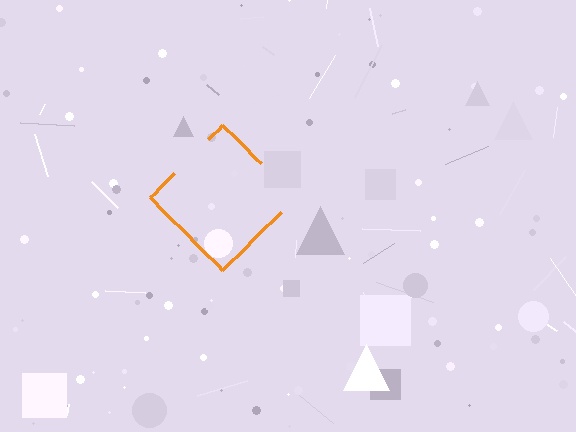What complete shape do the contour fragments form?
The contour fragments form a diamond.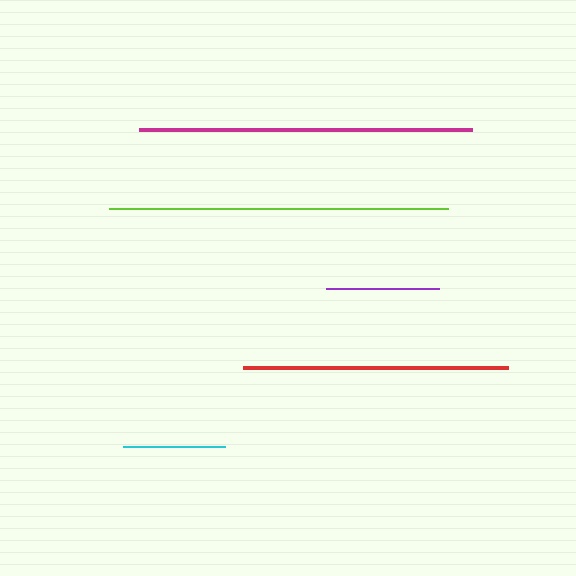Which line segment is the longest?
The lime line is the longest at approximately 339 pixels.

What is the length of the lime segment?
The lime segment is approximately 339 pixels long.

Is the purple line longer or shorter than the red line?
The red line is longer than the purple line.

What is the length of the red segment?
The red segment is approximately 266 pixels long.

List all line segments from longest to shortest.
From longest to shortest: lime, magenta, red, purple, cyan.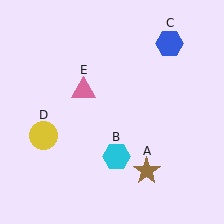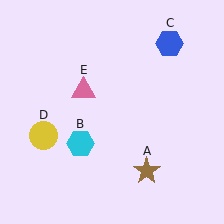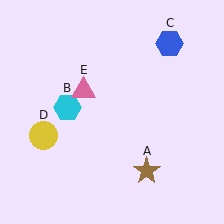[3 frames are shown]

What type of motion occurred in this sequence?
The cyan hexagon (object B) rotated clockwise around the center of the scene.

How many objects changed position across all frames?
1 object changed position: cyan hexagon (object B).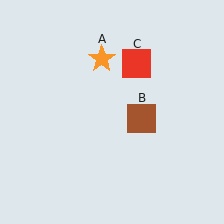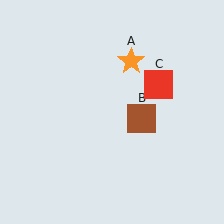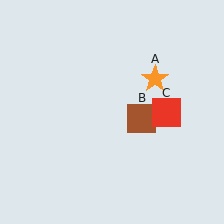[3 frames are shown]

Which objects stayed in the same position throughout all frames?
Brown square (object B) remained stationary.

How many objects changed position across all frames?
2 objects changed position: orange star (object A), red square (object C).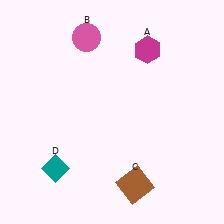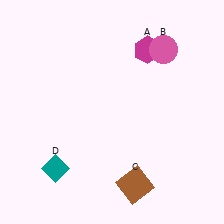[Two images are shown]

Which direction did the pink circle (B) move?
The pink circle (B) moved right.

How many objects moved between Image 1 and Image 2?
1 object moved between the two images.